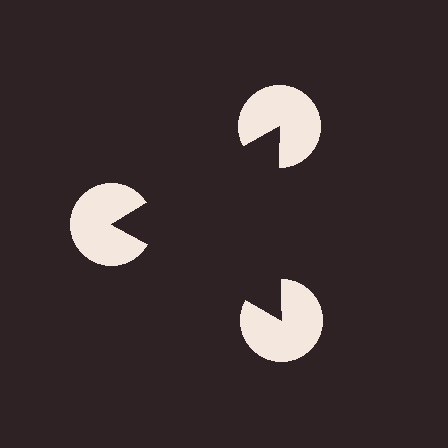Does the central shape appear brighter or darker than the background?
It typically appears slightly darker than the background, even though no actual brightness change is drawn.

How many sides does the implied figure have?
3 sides.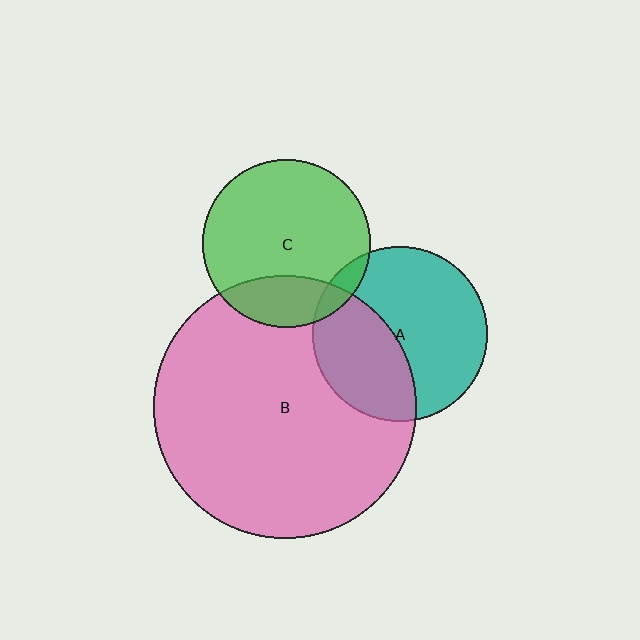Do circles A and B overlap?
Yes.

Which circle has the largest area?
Circle B (pink).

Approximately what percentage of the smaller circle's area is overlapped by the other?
Approximately 40%.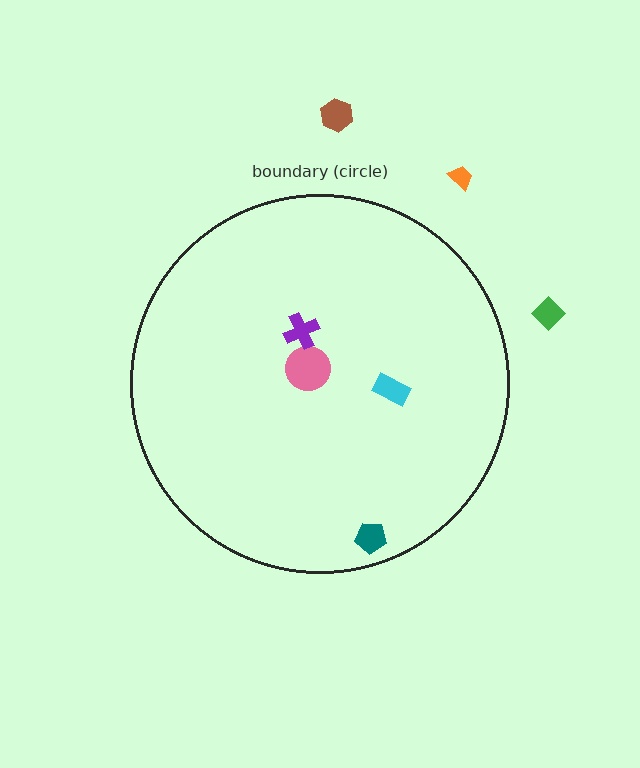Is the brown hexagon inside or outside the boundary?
Outside.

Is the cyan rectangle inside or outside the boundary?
Inside.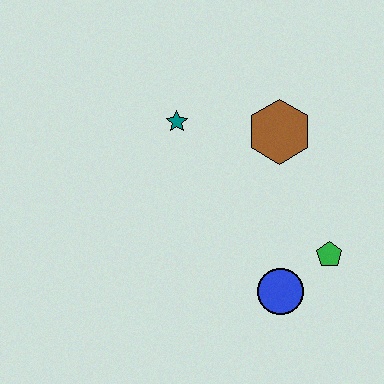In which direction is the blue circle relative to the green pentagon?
The blue circle is to the left of the green pentagon.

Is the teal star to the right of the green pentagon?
No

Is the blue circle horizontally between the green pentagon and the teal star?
Yes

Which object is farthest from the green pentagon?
The teal star is farthest from the green pentagon.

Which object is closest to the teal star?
The brown hexagon is closest to the teal star.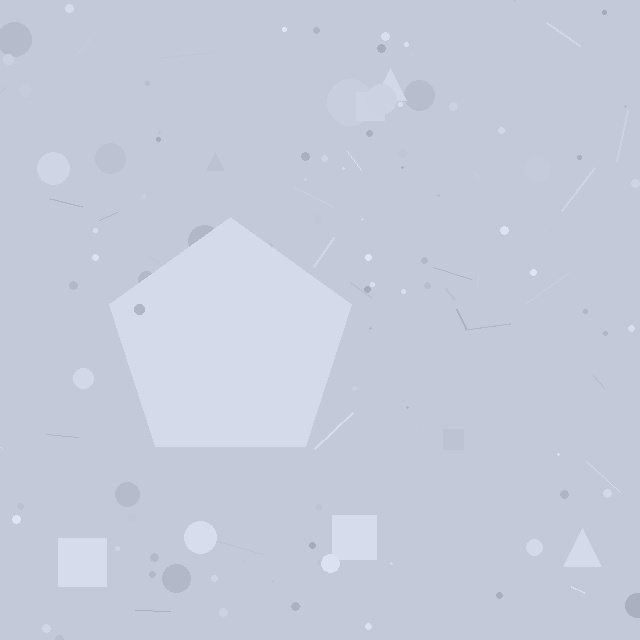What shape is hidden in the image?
A pentagon is hidden in the image.